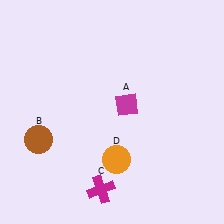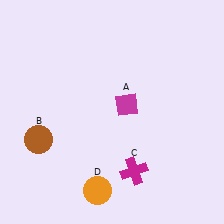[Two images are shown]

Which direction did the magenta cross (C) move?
The magenta cross (C) moved right.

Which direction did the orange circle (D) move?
The orange circle (D) moved down.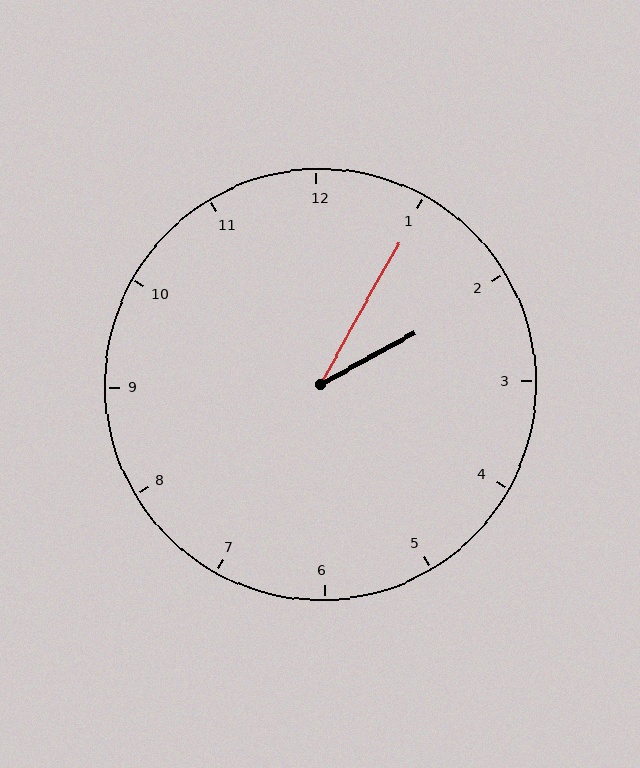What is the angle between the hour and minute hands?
Approximately 32 degrees.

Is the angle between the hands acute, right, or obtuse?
It is acute.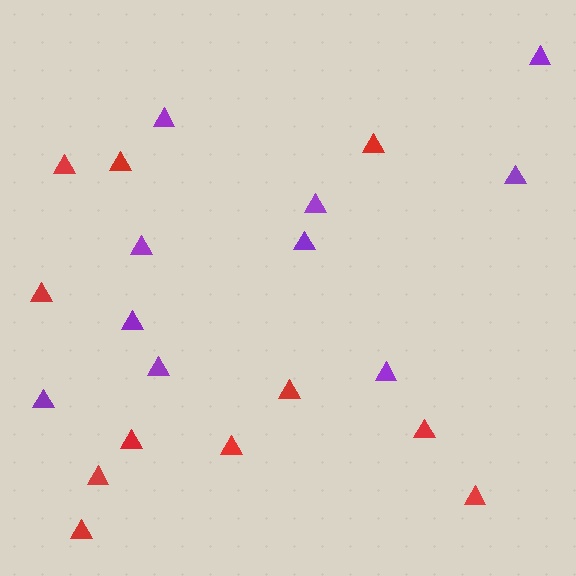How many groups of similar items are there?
There are 2 groups: one group of red triangles (11) and one group of purple triangles (10).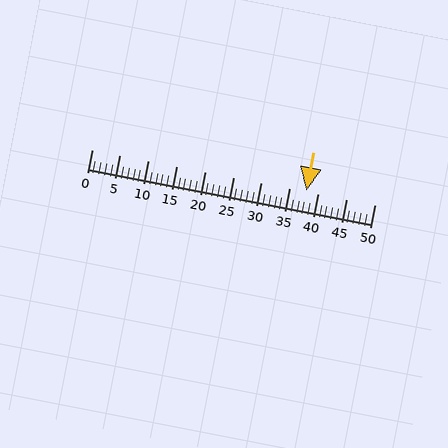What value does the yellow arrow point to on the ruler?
The yellow arrow points to approximately 38.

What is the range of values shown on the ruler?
The ruler shows values from 0 to 50.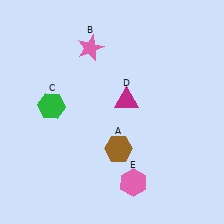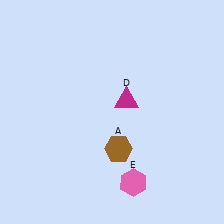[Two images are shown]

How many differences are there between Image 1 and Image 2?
There are 2 differences between the two images.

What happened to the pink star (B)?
The pink star (B) was removed in Image 2. It was in the top-left area of Image 1.